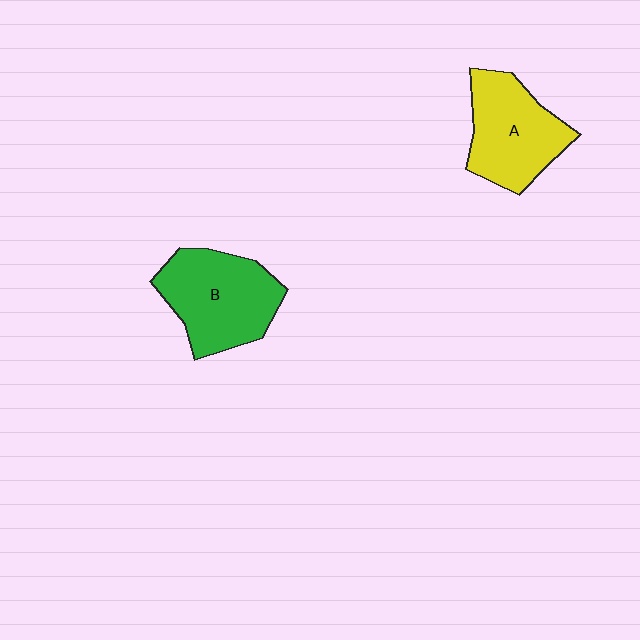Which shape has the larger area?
Shape B (green).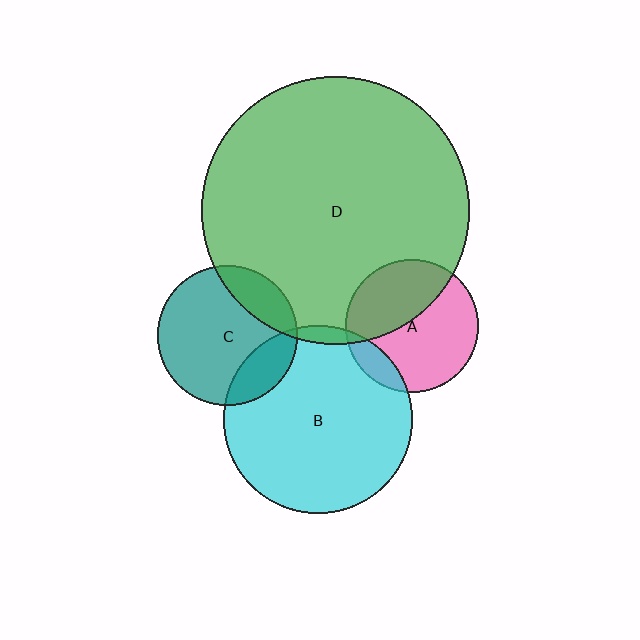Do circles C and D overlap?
Yes.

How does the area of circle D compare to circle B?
Approximately 2.0 times.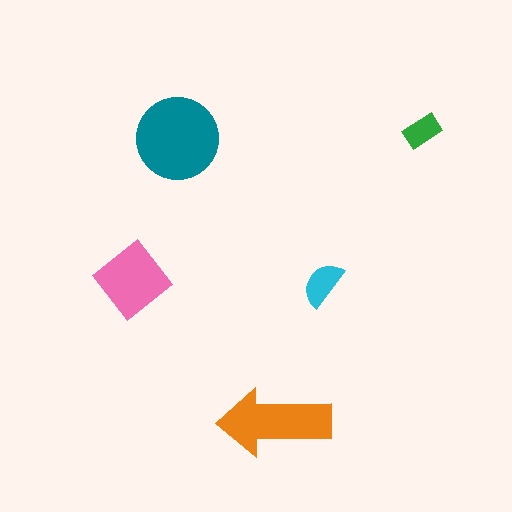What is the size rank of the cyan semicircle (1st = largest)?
4th.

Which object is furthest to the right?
The green rectangle is rightmost.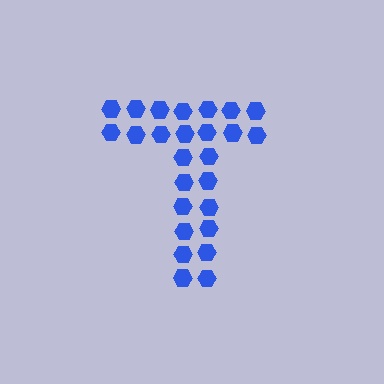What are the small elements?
The small elements are hexagons.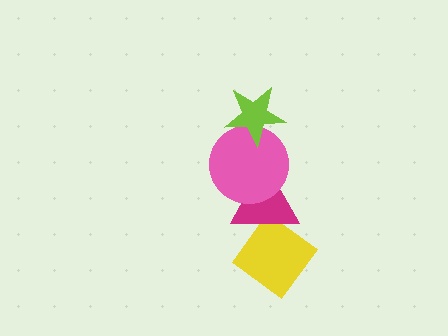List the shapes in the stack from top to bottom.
From top to bottom: the lime star, the pink circle, the magenta triangle, the yellow diamond.